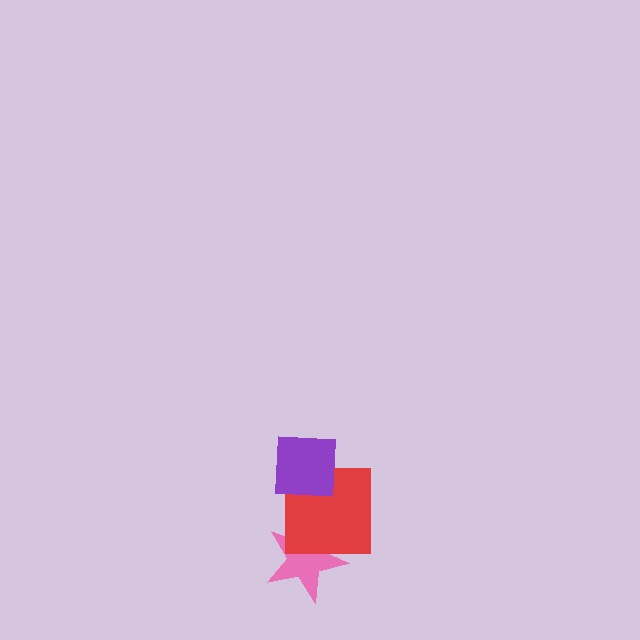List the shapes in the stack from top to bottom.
From top to bottom: the purple square, the red square, the pink star.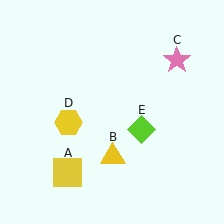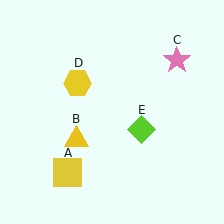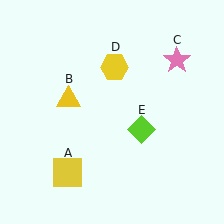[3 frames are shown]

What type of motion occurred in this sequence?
The yellow triangle (object B), yellow hexagon (object D) rotated clockwise around the center of the scene.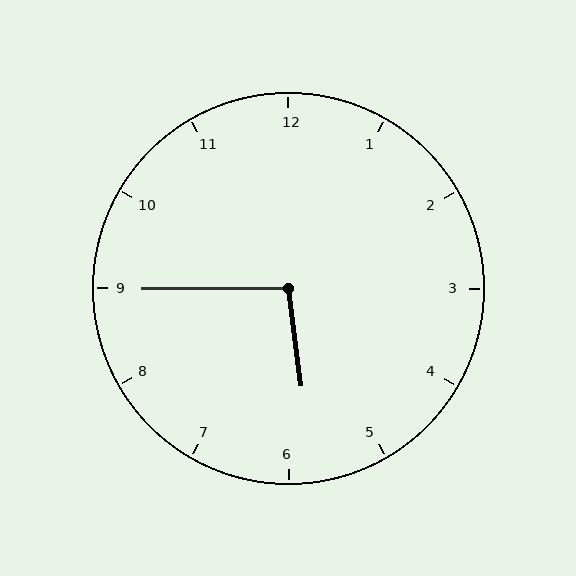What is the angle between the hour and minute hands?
Approximately 98 degrees.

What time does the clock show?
5:45.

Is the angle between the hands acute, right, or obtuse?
It is obtuse.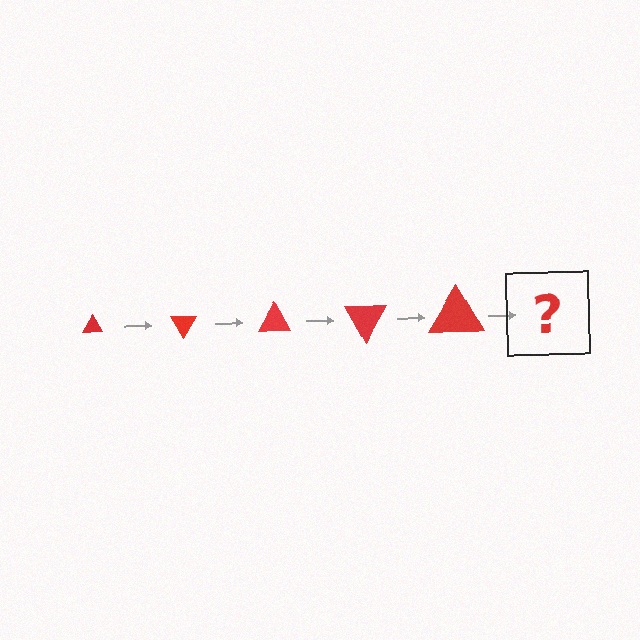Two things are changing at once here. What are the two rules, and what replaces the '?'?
The two rules are that the triangle grows larger each step and it rotates 60 degrees each step. The '?' should be a triangle, larger than the previous one and rotated 300 degrees from the start.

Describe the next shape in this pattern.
It should be a triangle, larger than the previous one and rotated 300 degrees from the start.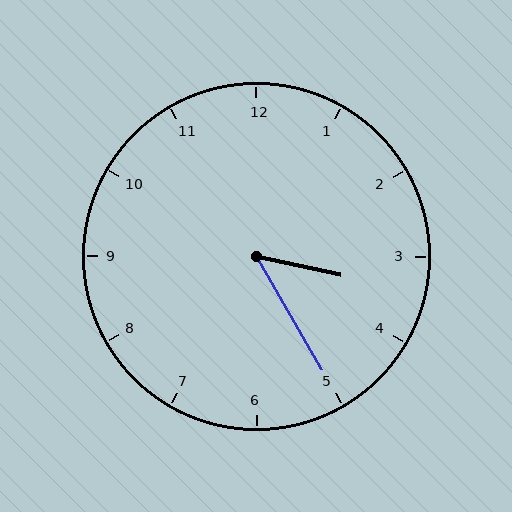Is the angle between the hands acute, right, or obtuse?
It is acute.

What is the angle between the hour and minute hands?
Approximately 48 degrees.